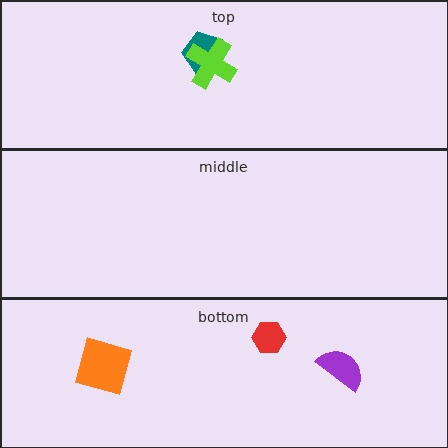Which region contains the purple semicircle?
The bottom region.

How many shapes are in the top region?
2.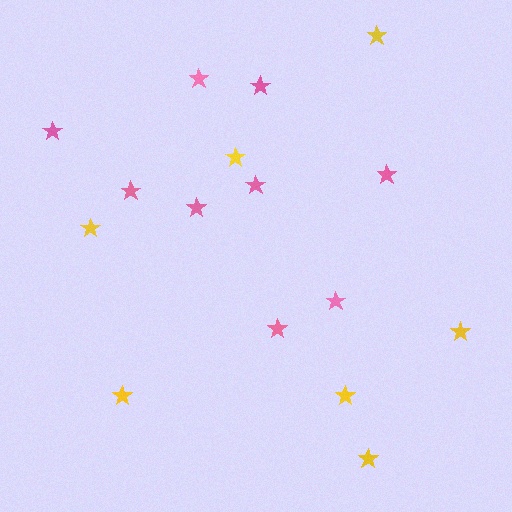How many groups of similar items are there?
There are 2 groups: one group of pink stars (9) and one group of yellow stars (7).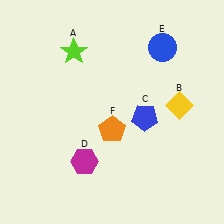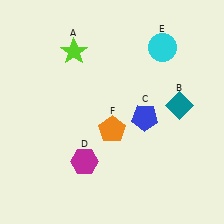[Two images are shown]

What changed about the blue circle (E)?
In Image 1, E is blue. In Image 2, it changed to cyan.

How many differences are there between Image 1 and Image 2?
There are 2 differences between the two images.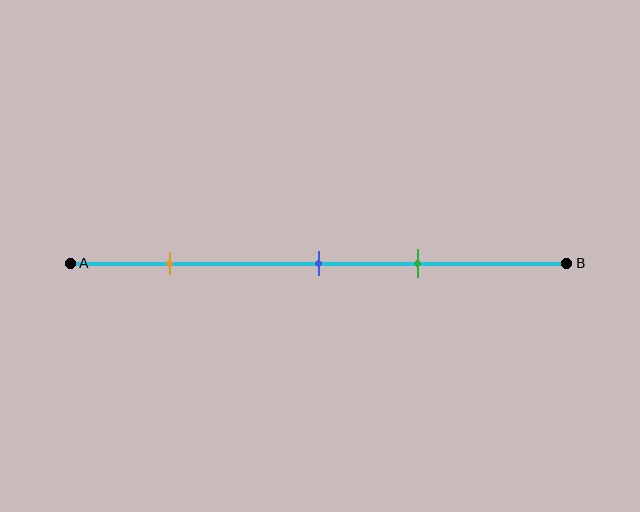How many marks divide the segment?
There are 3 marks dividing the segment.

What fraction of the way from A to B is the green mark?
The green mark is approximately 70% (0.7) of the way from A to B.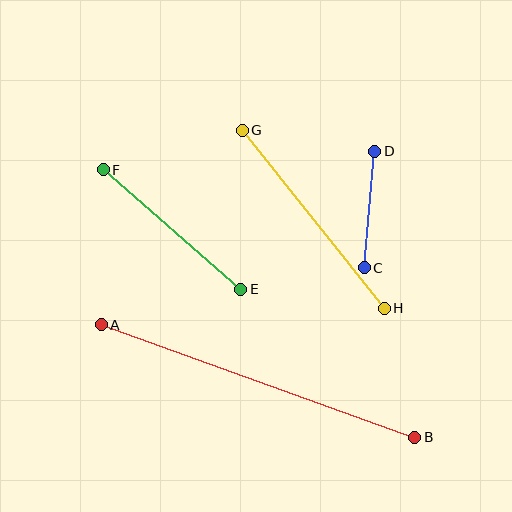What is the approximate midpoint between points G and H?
The midpoint is at approximately (313, 219) pixels.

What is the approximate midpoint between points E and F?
The midpoint is at approximately (172, 230) pixels.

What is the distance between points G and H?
The distance is approximately 228 pixels.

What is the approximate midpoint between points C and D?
The midpoint is at approximately (370, 210) pixels.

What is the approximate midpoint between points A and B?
The midpoint is at approximately (258, 381) pixels.